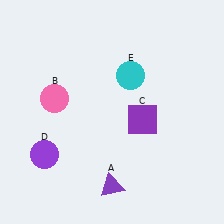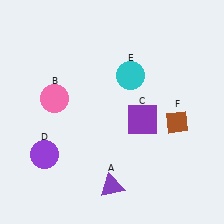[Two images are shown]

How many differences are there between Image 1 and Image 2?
There is 1 difference between the two images.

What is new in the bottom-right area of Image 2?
A brown diamond (F) was added in the bottom-right area of Image 2.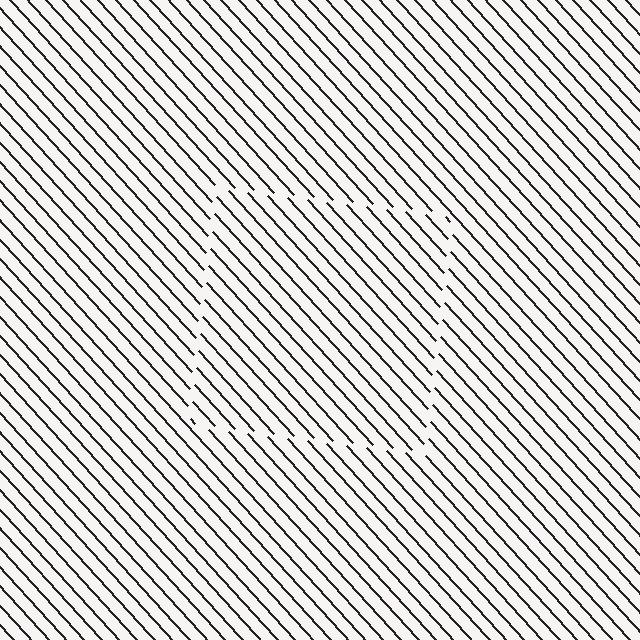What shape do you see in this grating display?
An illusory square. The interior of the shape contains the same grating, shifted by half a period — the contour is defined by the phase discontinuity where line-ends from the inner and outer gratings abut.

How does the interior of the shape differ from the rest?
The interior of the shape contains the same grating, shifted by half a period — the contour is defined by the phase discontinuity where line-ends from the inner and outer gratings abut.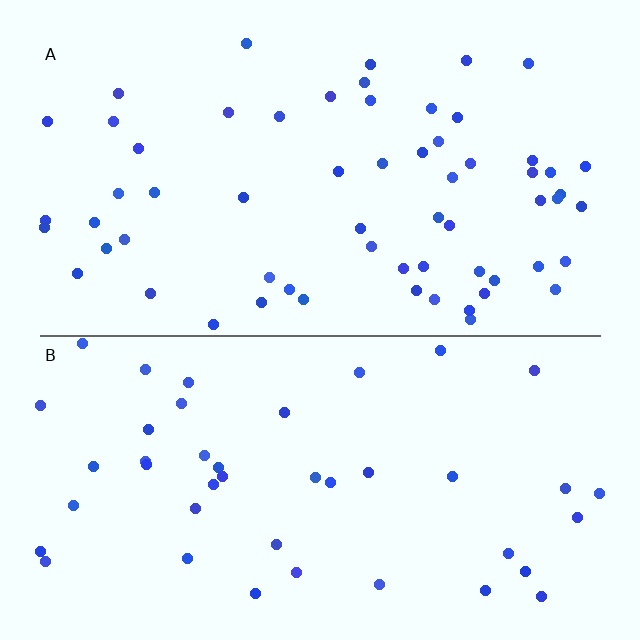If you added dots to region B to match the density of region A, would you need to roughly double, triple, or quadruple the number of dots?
Approximately double.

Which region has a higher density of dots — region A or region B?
A (the top).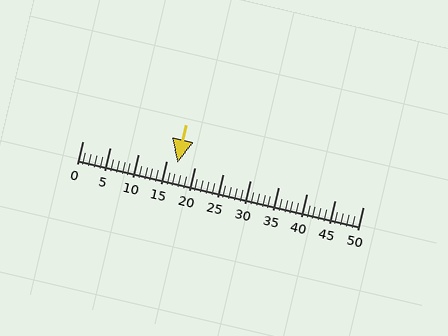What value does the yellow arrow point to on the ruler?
The yellow arrow points to approximately 17.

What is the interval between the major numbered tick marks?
The major tick marks are spaced 5 units apart.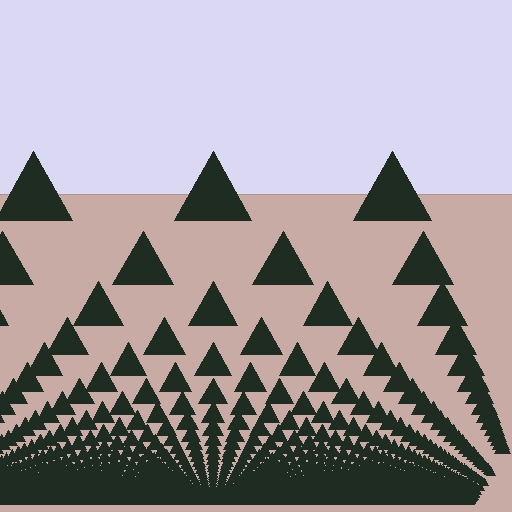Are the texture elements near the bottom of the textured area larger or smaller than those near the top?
Smaller. The gradient is inverted — elements near the bottom are smaller and denser.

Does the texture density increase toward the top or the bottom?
Density increases toward the bottom.